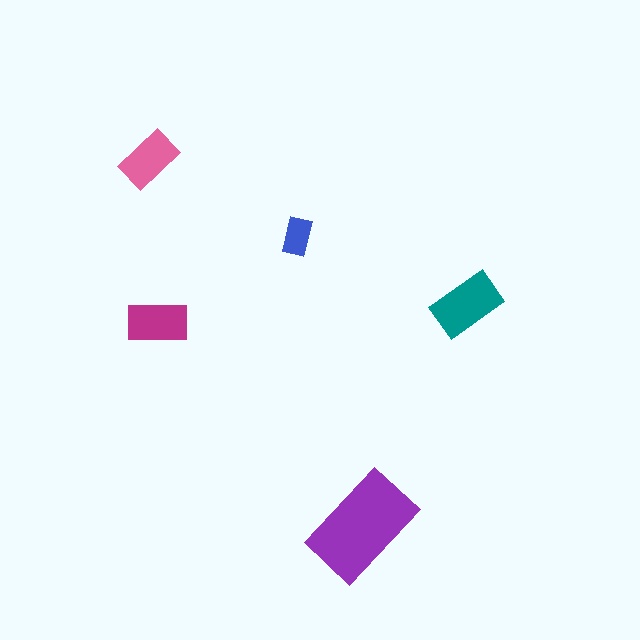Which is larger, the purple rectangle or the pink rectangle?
The purple one.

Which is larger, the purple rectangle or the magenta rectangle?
The purple one.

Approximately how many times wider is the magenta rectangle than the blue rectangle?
About 1.5 times wider.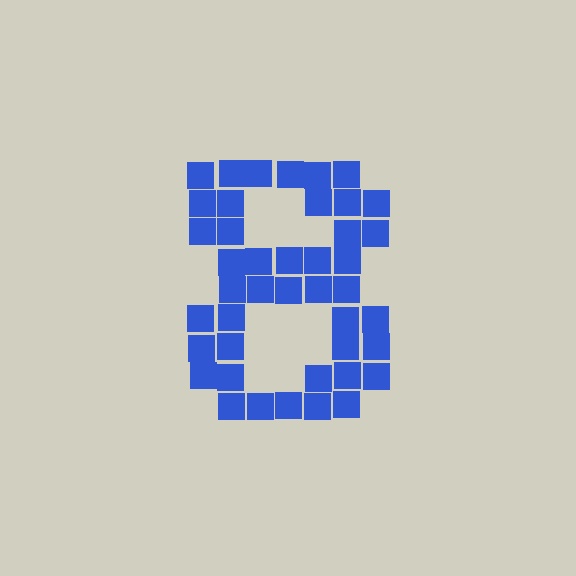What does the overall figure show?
The overall figure shows the digit 8.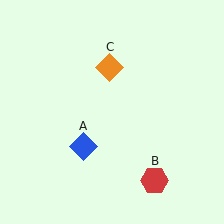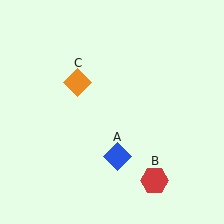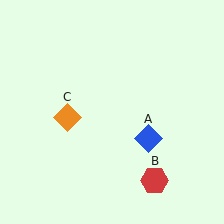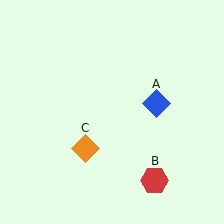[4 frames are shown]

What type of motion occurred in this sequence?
The blue diamond (object A), orange diamond (object C) rotated counterclockwise around the center of the scene.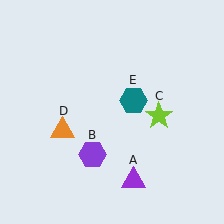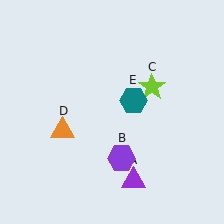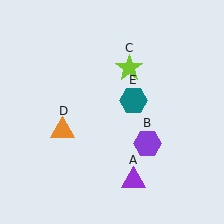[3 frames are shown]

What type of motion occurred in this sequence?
The purple hexagon (object B), lime star (object C) rotated counterclockwise around the center of the scene.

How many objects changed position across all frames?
2 objects changed position: purple hexagon (object B), lime star (object C).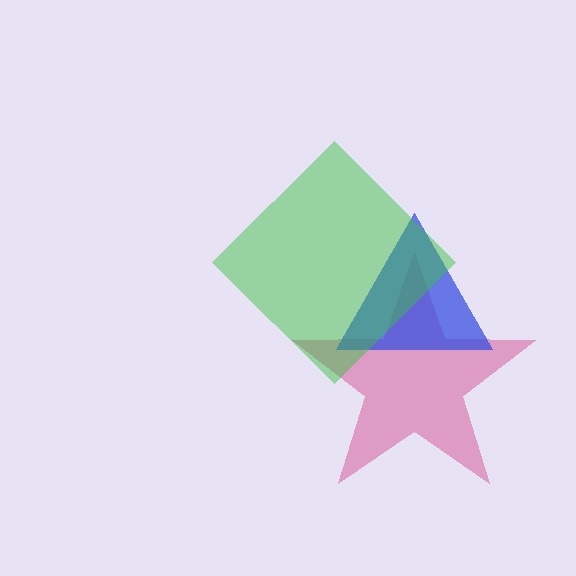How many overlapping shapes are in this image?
There are 3 overlapping shapes in the image.